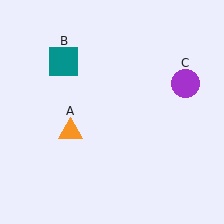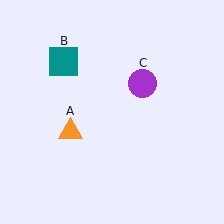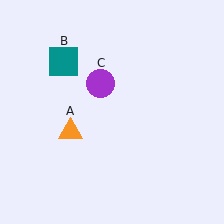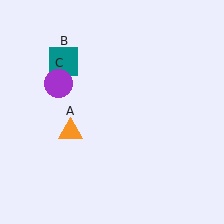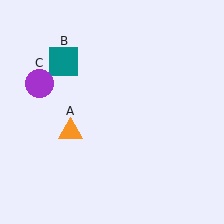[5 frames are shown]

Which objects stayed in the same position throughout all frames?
Orange triangle (object A) and teal square (object B) remained stationary.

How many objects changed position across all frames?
1 object changed position: purple circle (object C).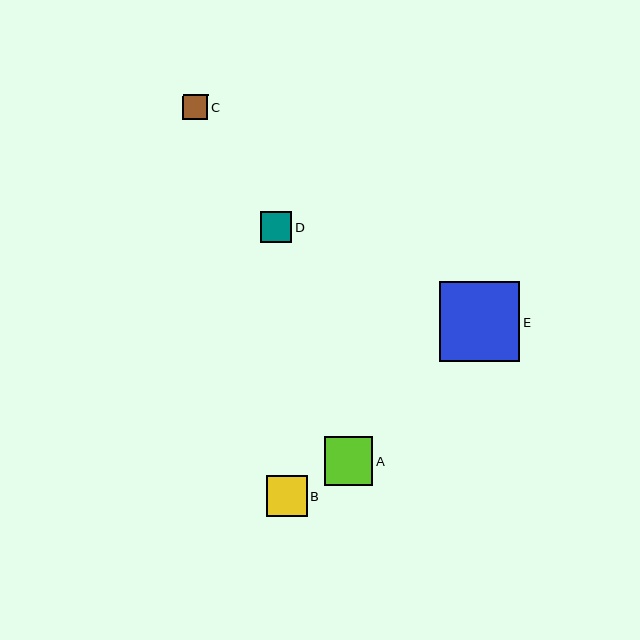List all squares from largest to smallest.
From largest to smallest: E, A, B, D, C.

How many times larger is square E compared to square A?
Square E is approximately 1.6 times the size of square A.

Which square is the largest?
Square E is the largest with a size of approximately 80 pixels.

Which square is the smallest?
Square C is the smallest with a size of approximately 25 pixels.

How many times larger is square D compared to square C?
Square D is approximately 1.2 times the size of square C.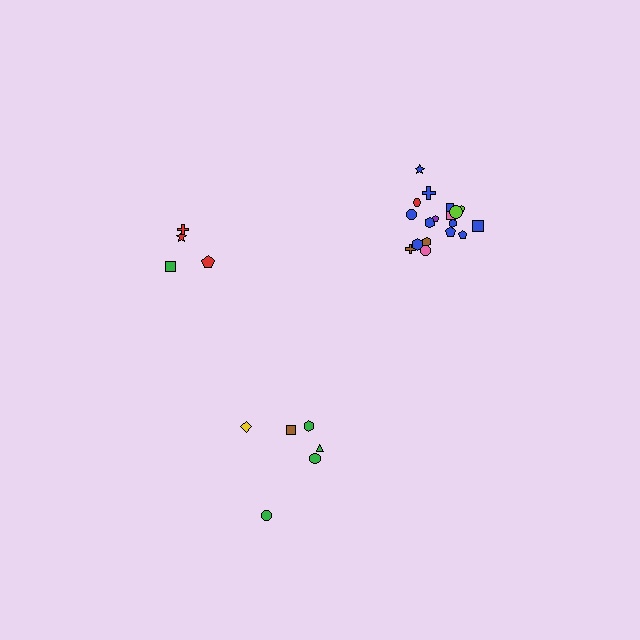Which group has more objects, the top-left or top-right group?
The top-right group.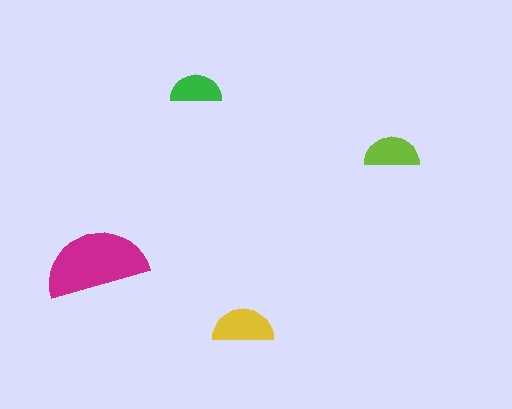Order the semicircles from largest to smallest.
the magenta one, the yellow one, the lime one, the green one.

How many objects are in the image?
There are 4 objects in the image.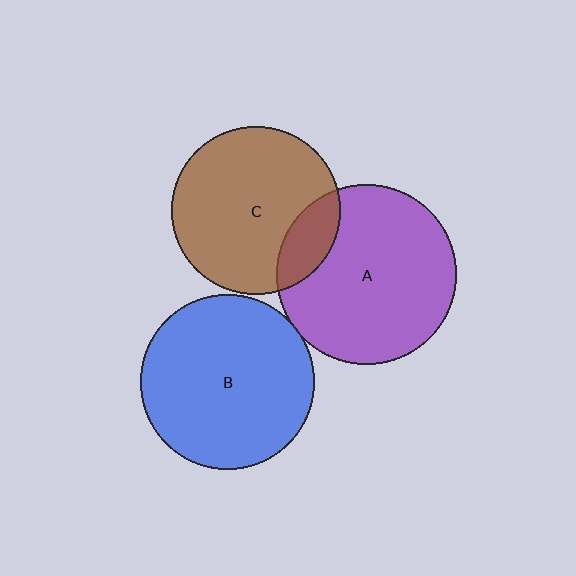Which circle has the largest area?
Circle A (purple).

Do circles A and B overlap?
Yes.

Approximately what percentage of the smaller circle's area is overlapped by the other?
Approximately 5%.